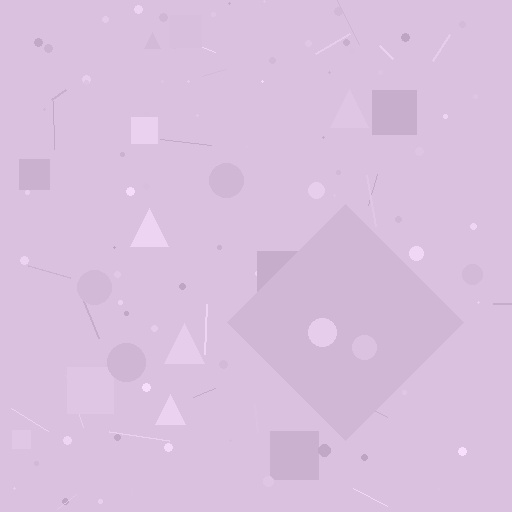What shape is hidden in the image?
A diamond is hidden in the image.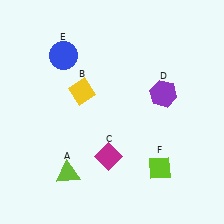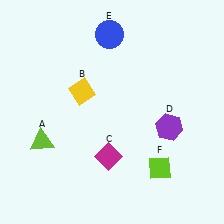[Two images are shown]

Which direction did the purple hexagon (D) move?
The purple hexagon (D) moved down.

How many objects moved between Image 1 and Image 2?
3 objects moved between the two images.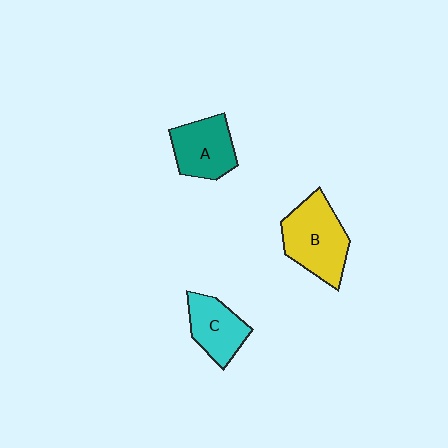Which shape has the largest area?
Shape B (yellow).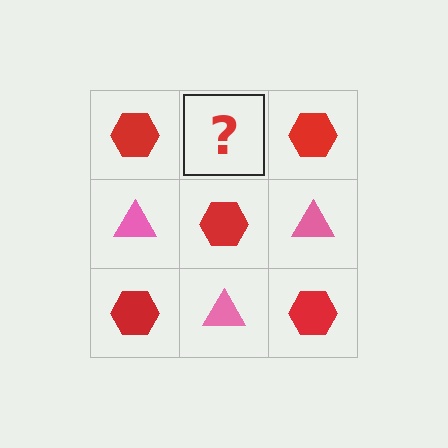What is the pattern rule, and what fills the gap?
The rule is that it alternates red hexagon and pink triangle in a checkerboard pattern. The gap should be filled with a pink triangle.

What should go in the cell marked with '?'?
The missing cell should contain a pink triangle.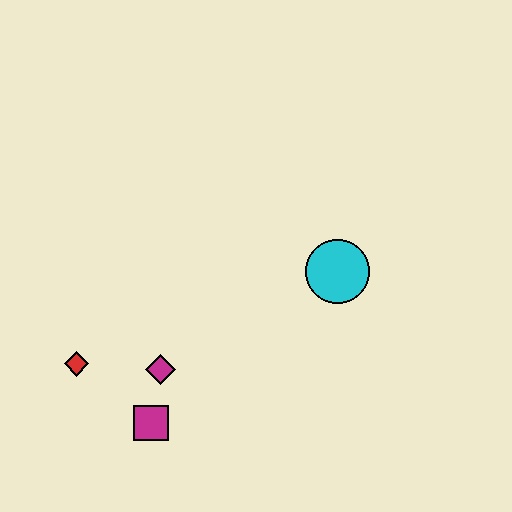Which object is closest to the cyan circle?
The magenta diamond is closest to the cyan circle.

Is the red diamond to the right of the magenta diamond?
No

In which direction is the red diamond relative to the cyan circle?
The red diamond is to the left of the cyan circle.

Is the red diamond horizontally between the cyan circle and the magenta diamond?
No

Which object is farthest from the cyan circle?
The red diamond is farthest from the cyan circle.